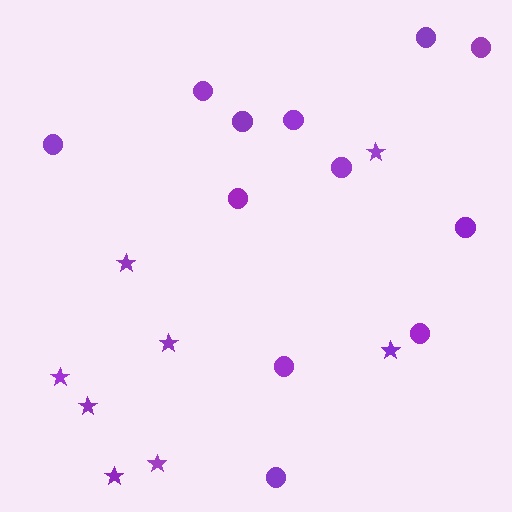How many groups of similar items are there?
There are 2 groups: one group of circles (12) and one group of stars (8).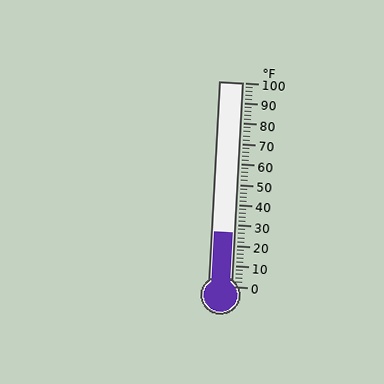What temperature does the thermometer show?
The thermometer shows approximately 26°F.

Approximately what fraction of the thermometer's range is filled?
The thermometer is filled to approximately 25% of its range.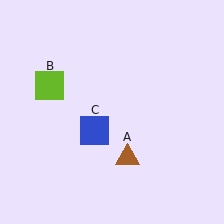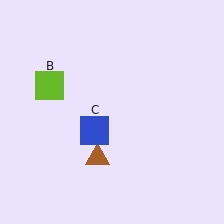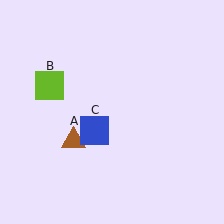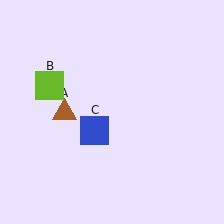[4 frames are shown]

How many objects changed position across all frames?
1 object changed position: brown triangle (object A).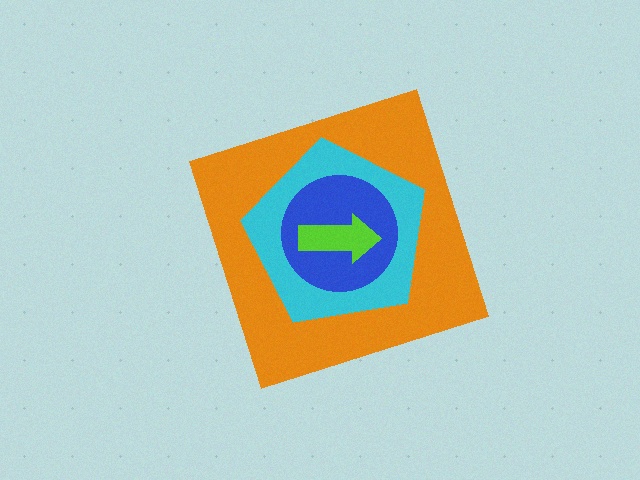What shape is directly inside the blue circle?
The lime arrow.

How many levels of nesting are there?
4.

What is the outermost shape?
The orange diamond.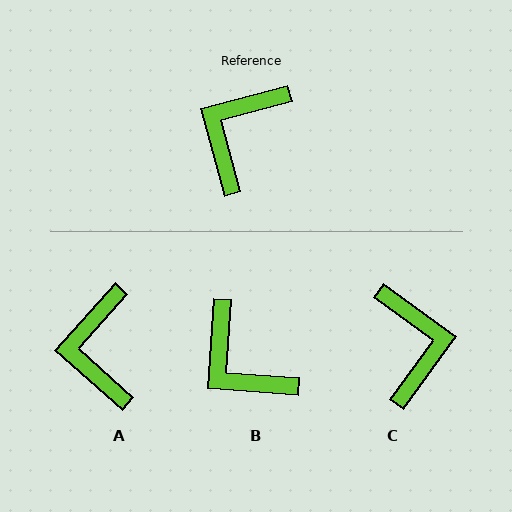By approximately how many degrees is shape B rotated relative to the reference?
Approximately 71 degrees counter-clockwise.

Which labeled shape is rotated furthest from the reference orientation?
C, about 141 degrees away.